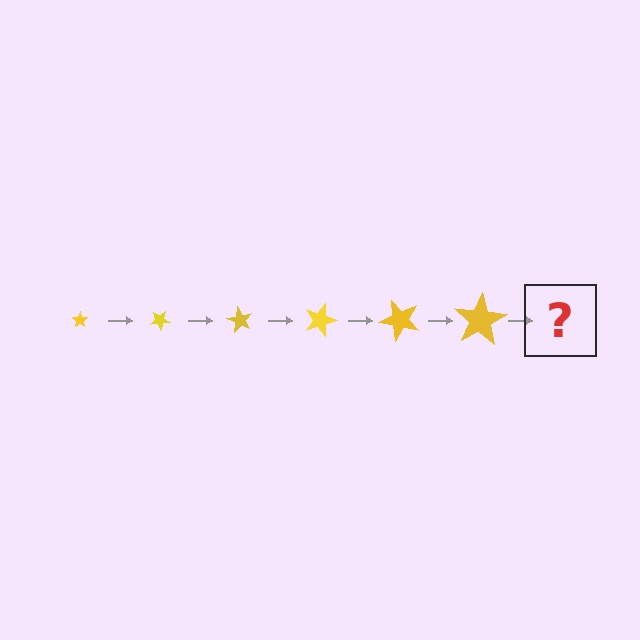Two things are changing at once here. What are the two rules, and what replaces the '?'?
The two rules are that the star grows larger each step and it rotates 30 degrees each step. The '?' should be a star, larger than the previous one and rotated 180 degrees from the start.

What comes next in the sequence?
The next element should be a star, larger than the previous one and rotated 180 degrees from the start.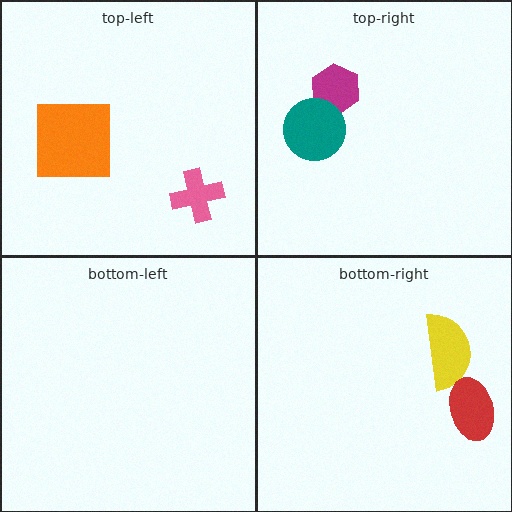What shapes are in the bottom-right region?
The yellow semicircle, the red ellipse.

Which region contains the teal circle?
The top-right region.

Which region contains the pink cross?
The top-left region.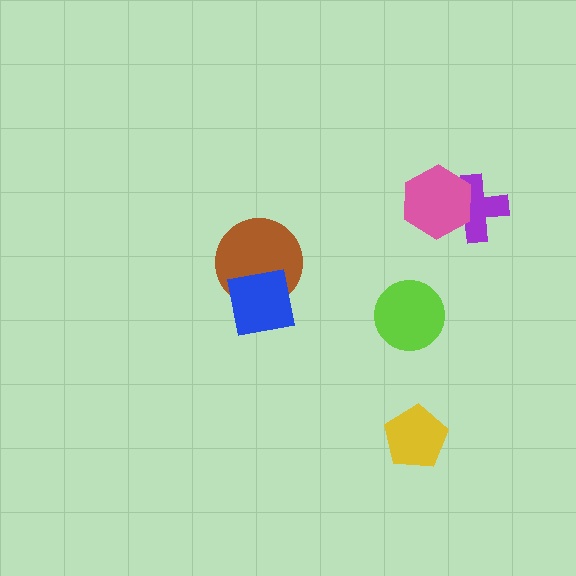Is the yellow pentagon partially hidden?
No, no other shape covers it.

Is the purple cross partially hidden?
Yes, it is partially covered by another shape.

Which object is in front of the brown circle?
The blue square is in front of the brown circle.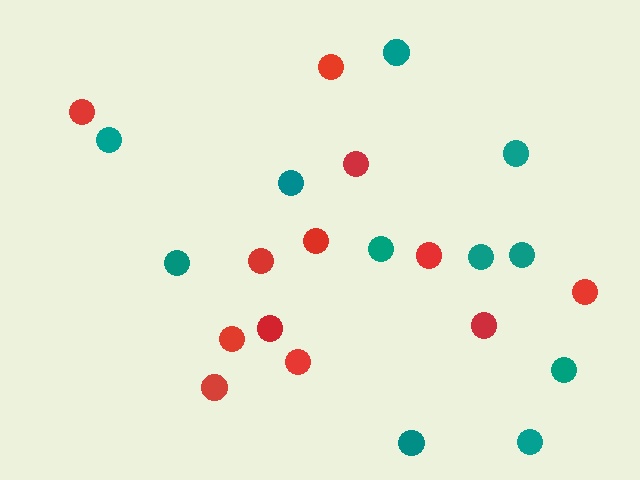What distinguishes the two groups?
There are 2 groups: one group of red circles (12) and one group of teal circles (11).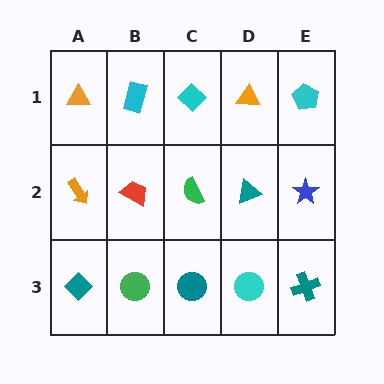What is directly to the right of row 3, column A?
A green circle.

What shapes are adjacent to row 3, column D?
A teal triangle (row 2, column D), a teal circle (row 3, column C), a teal cross (row 3, column E).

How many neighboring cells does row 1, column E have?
2.